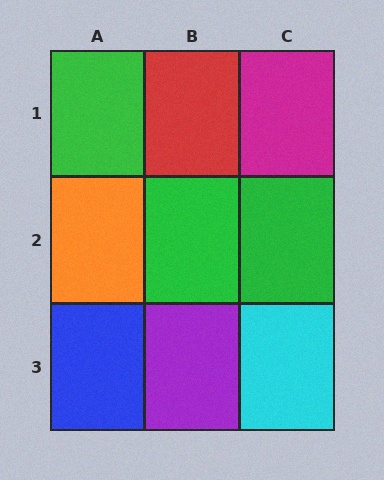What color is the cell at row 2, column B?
Green.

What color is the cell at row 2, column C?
Green.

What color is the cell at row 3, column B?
Purple.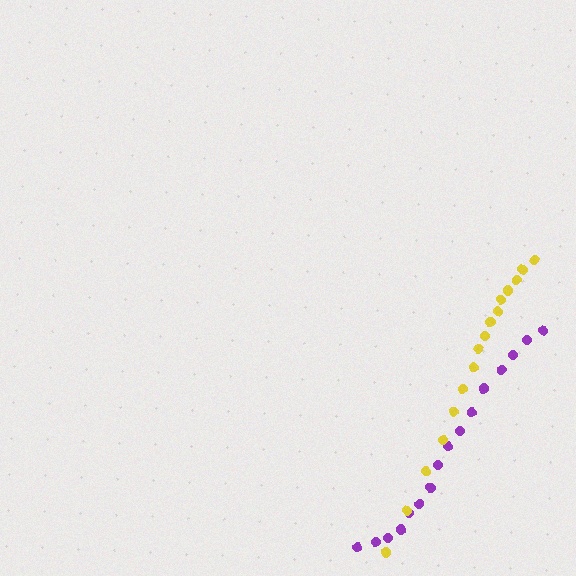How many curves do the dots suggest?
There are 2 distinct paths.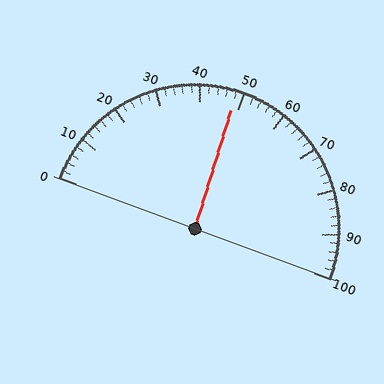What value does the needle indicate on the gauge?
The needle indicates approximately 48.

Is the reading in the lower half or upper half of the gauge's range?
The reading is in the lower half of the range (0 to 100).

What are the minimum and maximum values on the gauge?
The gauge ranges from 0 to 100.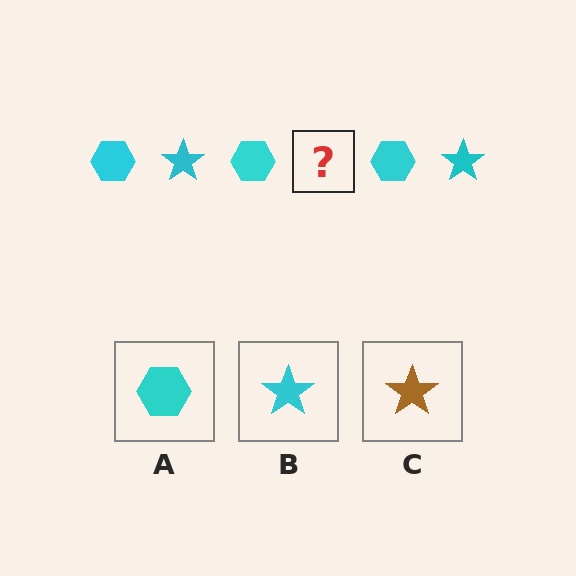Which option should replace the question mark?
Option B.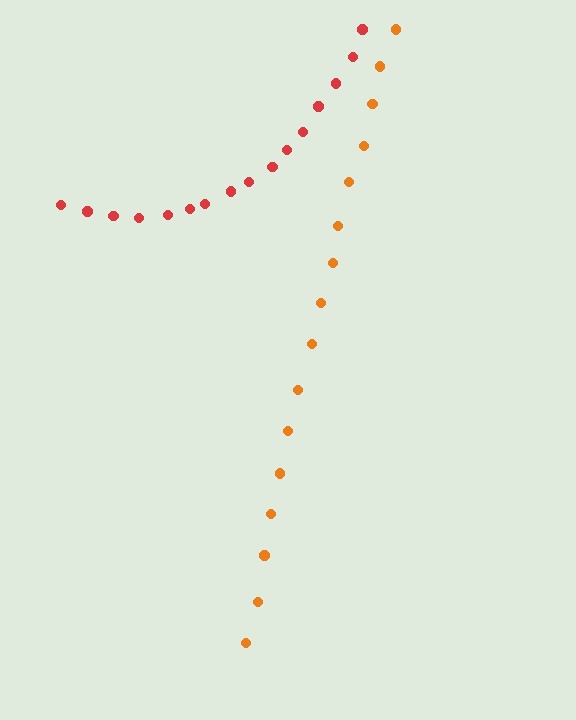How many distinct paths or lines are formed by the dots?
There are 2 distinct paths.